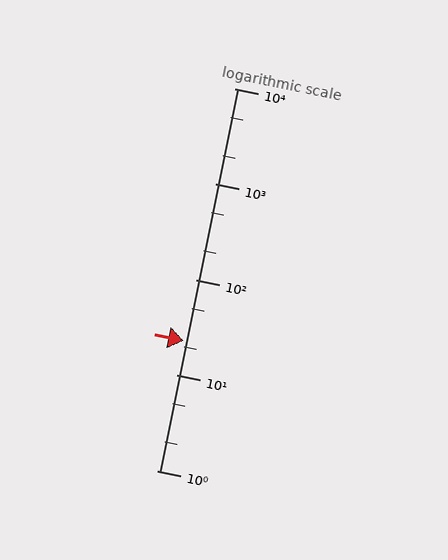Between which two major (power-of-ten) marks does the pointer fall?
The pointer is between 10 and 100.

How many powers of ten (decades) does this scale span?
The scale spans 4 decades, from 1 to 10000.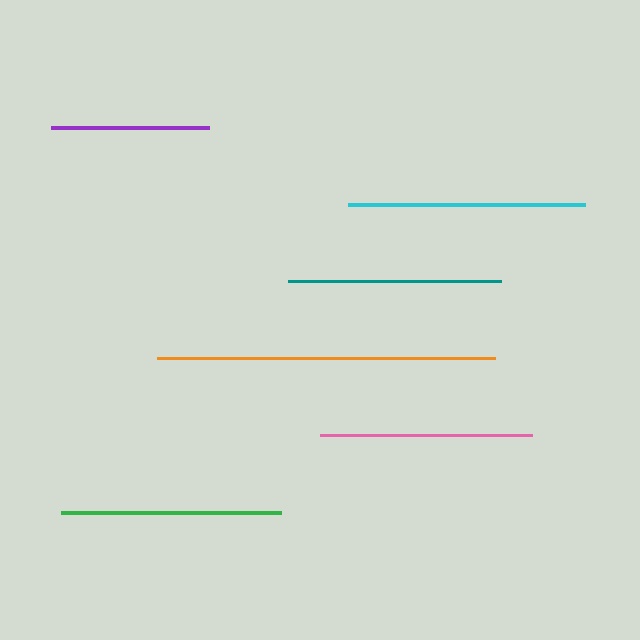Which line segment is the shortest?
The purple line is the shortest at approximately 159 pixels.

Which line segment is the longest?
The orange line is the longest at approximately 337 pixels.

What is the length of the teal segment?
The teal segment is approximately 213 pixels long.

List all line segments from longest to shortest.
From longest to shortest: orange, cyan, green, teal, pink, purple.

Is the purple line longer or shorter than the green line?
The green line is longer than the purple line.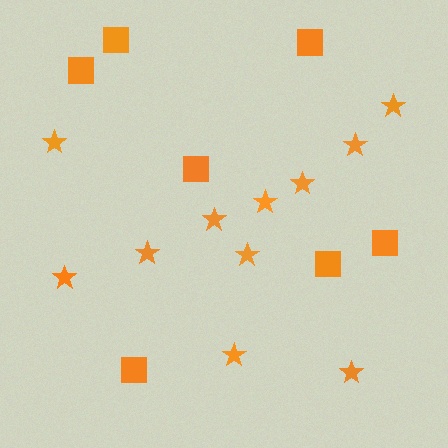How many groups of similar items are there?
There are 2 groups: one group of squares (7) and one group of stars (11).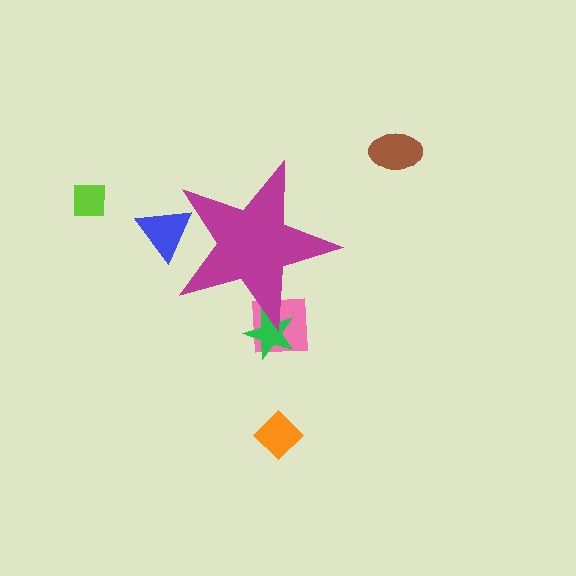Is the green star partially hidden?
Yes, the green star is partially hidden behind the magenta star.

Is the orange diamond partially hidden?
No, the orange diamond is fully visible.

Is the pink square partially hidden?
Yes, the pink square is partially hidden behind the magenta star.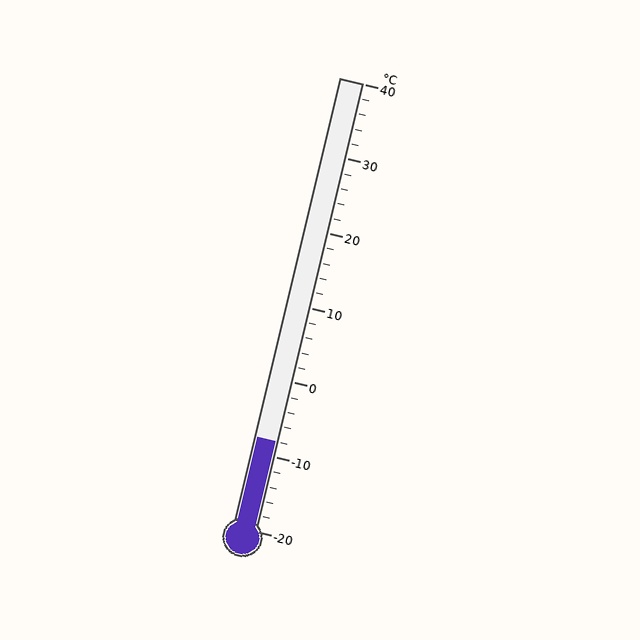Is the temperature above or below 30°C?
The temperature is below 30°C.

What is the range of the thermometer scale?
The thermometer scale ranges from -20°C to 40°C.